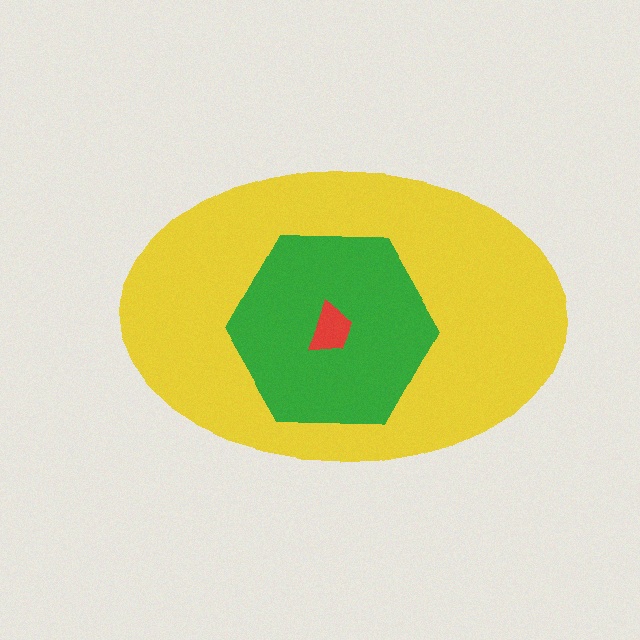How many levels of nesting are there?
3.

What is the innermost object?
The red trapezoid.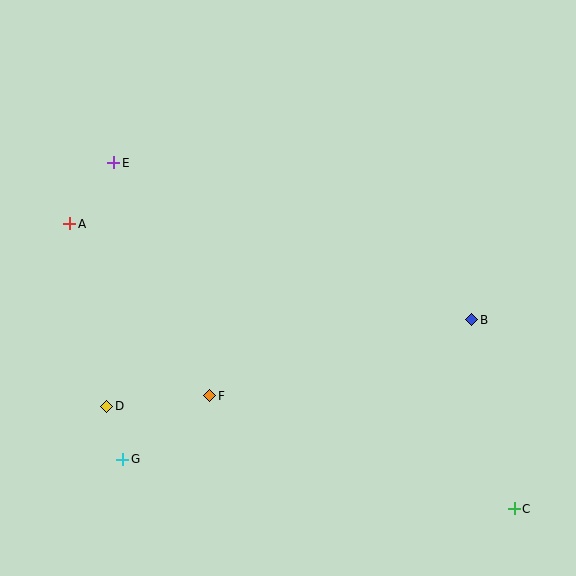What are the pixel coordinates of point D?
Point D is at (107, 406).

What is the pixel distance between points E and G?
The distance between E and G is 296 pixels.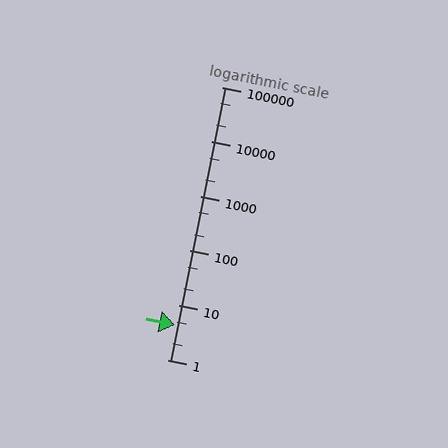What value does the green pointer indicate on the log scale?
The pointer indicates approximately 4.4.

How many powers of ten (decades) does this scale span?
The scale spans 5 decades, from 1 to 100000.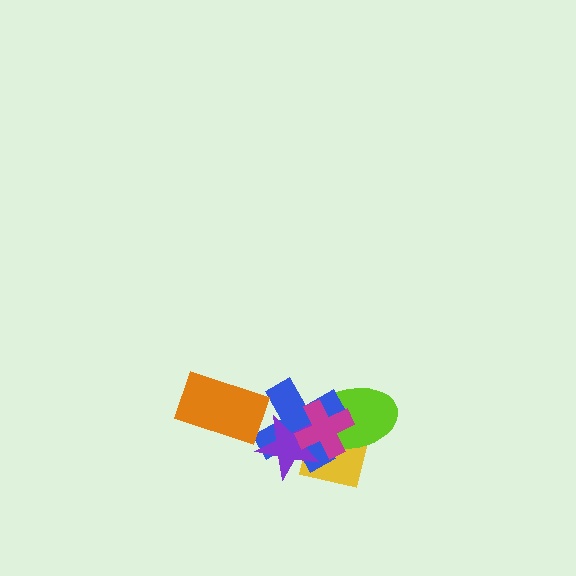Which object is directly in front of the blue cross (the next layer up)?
The purple star is directly in front of the blue cross.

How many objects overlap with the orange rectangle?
0 objects overlap with the orange rectangle.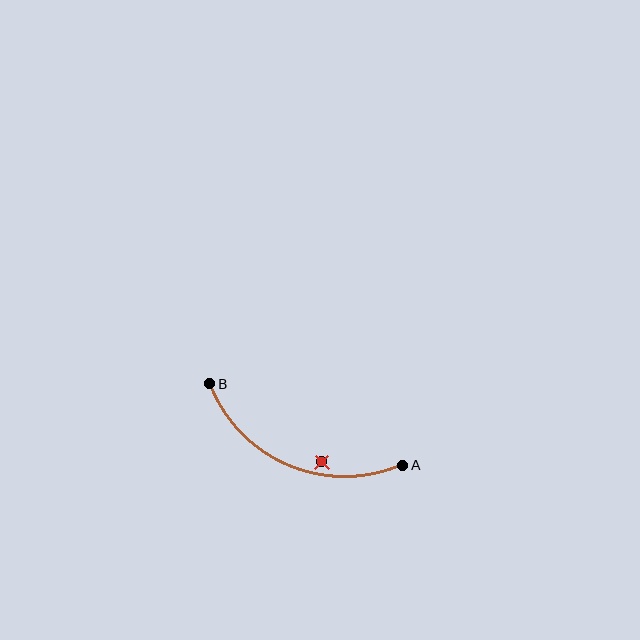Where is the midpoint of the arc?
The arc midpoint is the point on the curve farthest from the straight line joining A and B. It sits below that line.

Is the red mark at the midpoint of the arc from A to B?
No — the red mark does not lie on the arc at all. It sits slightly inside the curve.